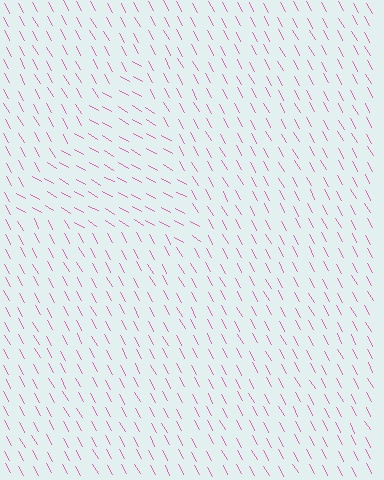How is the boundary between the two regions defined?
The boundary is defined purely by a change in line orientation (approximately 31 degrees difference). All lines are the same color and thickness.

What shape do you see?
I see a triangle.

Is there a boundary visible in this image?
Yes, there is a texture boundary formed by a change in line orientation.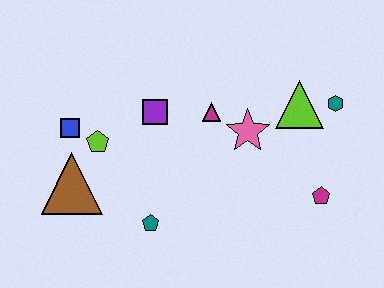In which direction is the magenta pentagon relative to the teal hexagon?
The magenta pentagon is below the teal hexagon.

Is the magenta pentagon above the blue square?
No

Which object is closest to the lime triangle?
The teal hexagon is closest to the lime triangle.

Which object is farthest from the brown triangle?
The teal hexagon is farthest from the brown triangle.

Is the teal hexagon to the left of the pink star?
No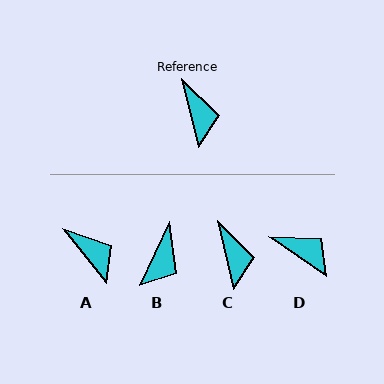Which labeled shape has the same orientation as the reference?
C.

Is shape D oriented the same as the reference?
No, it is off by about 42 degrees.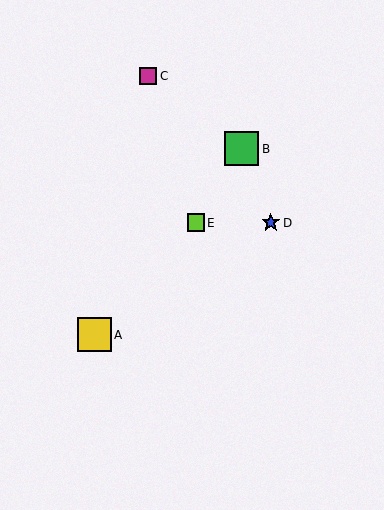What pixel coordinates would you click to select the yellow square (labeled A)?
Click at (94, 335) to select the yellow square A.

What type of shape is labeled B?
Shape B is a green square.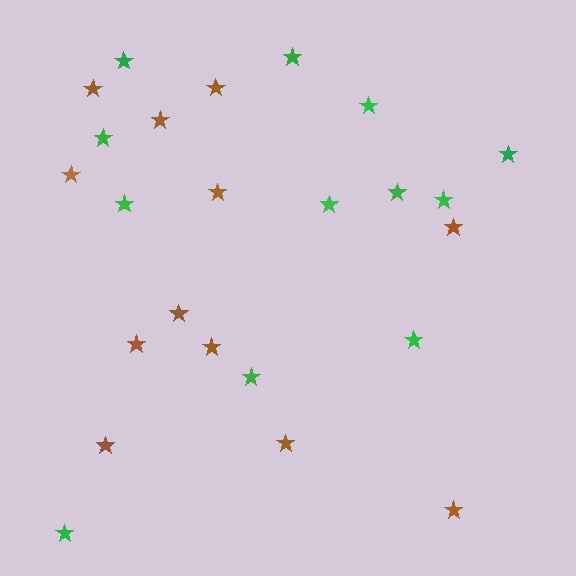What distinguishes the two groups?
There are 2 groups: one group of green stars (12) and one group of brown stars (12).